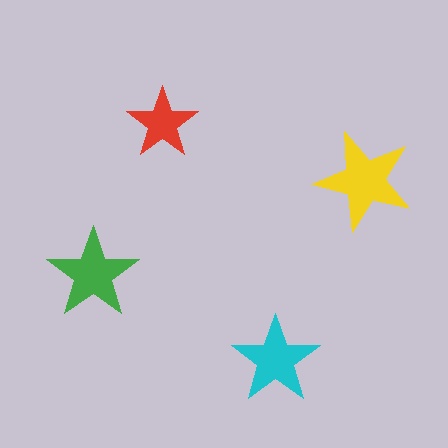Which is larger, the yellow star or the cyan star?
The yellow one.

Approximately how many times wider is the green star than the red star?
About 1.5 times wider.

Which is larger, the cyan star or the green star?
The green one.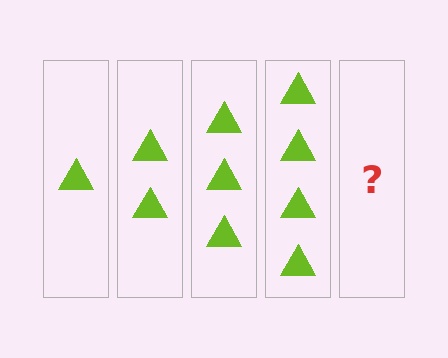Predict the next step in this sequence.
The next step is 5 triangles.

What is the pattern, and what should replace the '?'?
The pattern is that each step adds one more triangle. The '?' should be 5 triangles.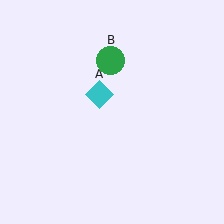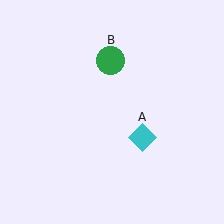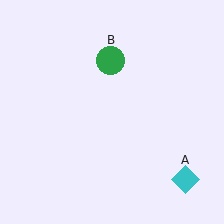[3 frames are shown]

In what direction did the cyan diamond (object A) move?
The cyan diamond (object A) moved down and to the right.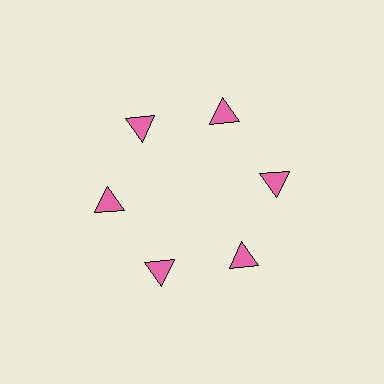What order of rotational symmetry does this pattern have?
This pattern has 6-fold rotational symmetry.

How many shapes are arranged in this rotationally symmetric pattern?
There are 6 shapes, arranged in 6 groups of 1.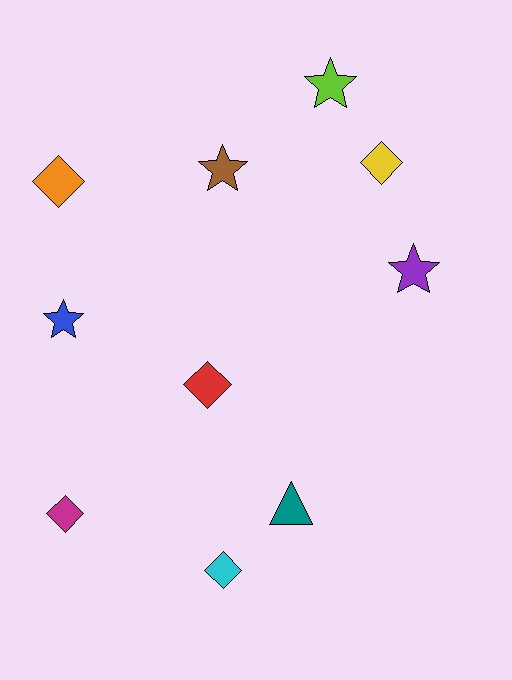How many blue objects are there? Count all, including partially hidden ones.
There is 1 blue object.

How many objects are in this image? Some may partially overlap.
There are 10 objects.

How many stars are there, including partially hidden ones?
There are 4 stars.